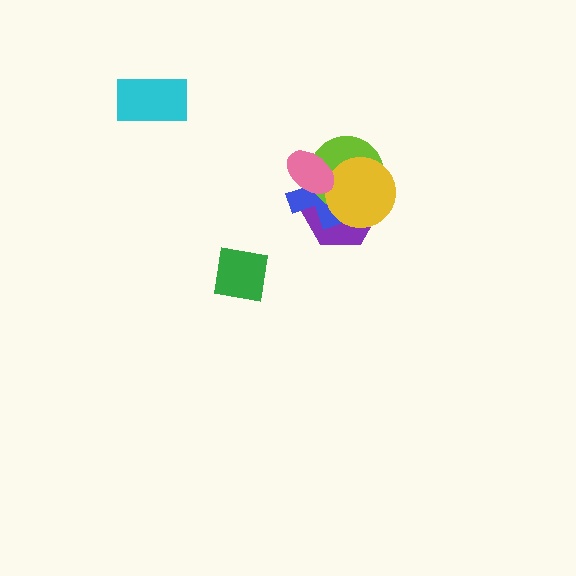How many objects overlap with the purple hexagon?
4 objects overlap with the purple hexagon.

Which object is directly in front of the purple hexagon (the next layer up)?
The blue cross is directly in front of the purple hexagon.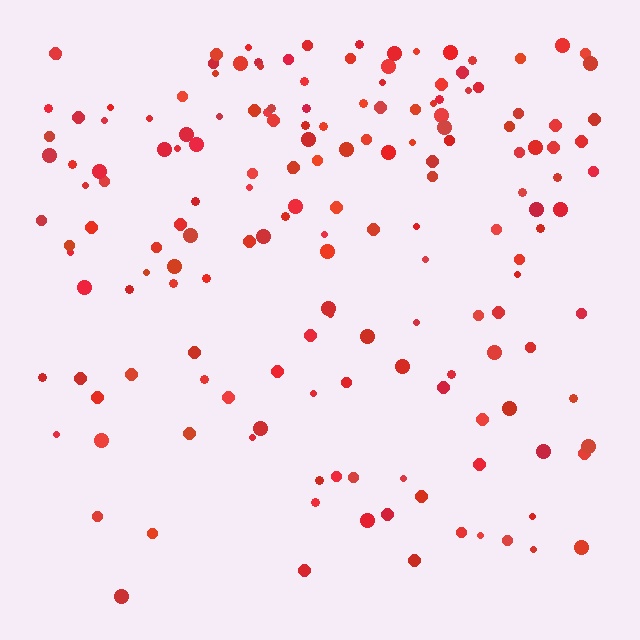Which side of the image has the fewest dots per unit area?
The bottom.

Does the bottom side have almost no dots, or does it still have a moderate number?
Still a moderate number, just noticeably fewer than the top.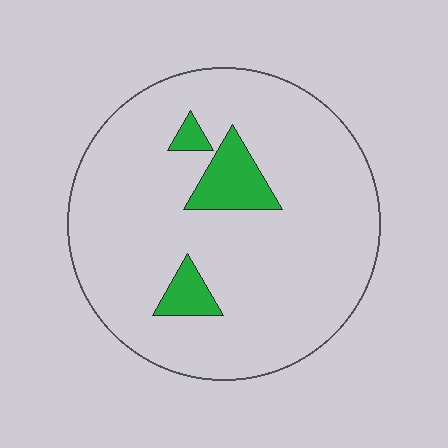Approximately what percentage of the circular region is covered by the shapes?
Approximately 10%.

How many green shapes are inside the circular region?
3.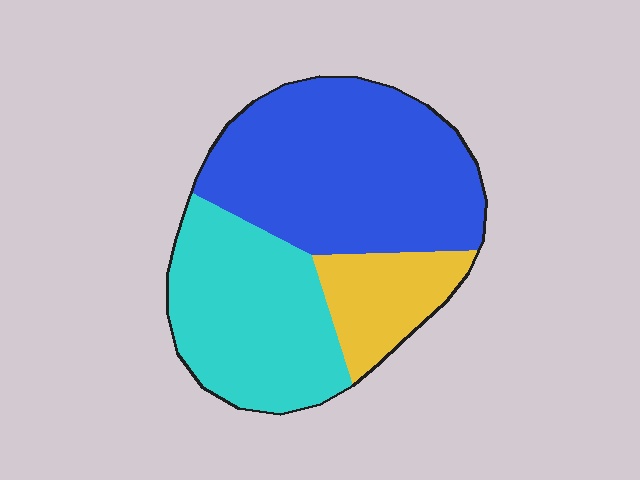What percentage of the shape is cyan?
Cyan takes up about one third (1/3) of the shape.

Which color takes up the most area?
Blue, at roughly 50%.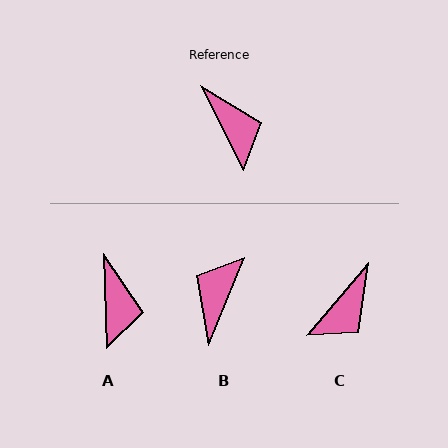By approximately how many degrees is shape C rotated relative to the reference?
Approximately 67 degrees clockwise.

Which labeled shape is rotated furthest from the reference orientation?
B, about 131 degrees away.